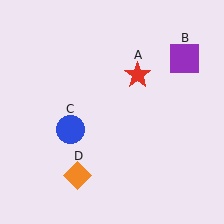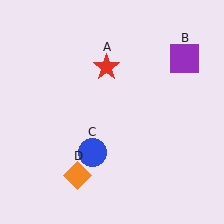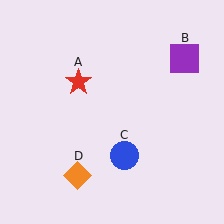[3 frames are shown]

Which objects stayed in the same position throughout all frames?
Purple square (object B) and orange diamond (object D) remained stationary.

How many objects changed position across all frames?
2 objects changed position: red star (object A), blue circle (object C).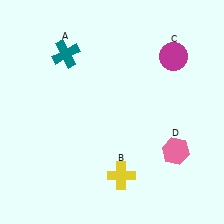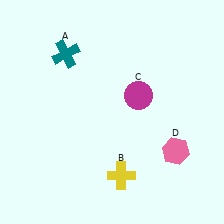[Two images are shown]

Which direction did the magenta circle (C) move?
The magenta circle (C) moved down.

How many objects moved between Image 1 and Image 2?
1 object moved between the two images.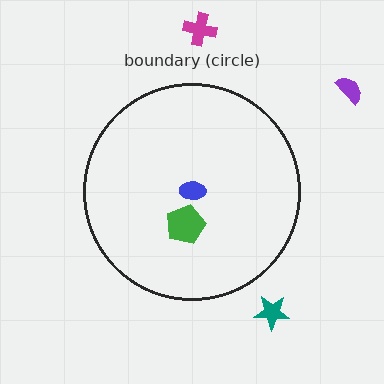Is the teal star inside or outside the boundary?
Outside.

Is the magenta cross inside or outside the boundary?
Outside.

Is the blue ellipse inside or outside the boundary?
Inside.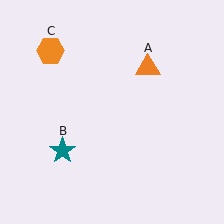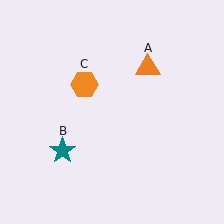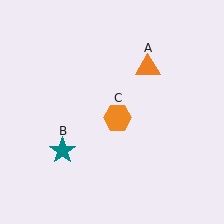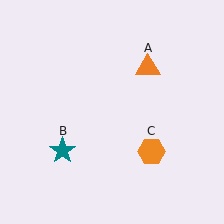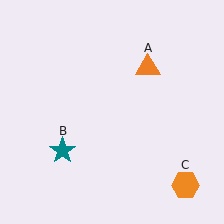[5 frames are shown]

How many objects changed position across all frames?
1 object changed position: orange hexagon (object C).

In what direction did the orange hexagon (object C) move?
The orange hexagon (object C) moved down and to the right.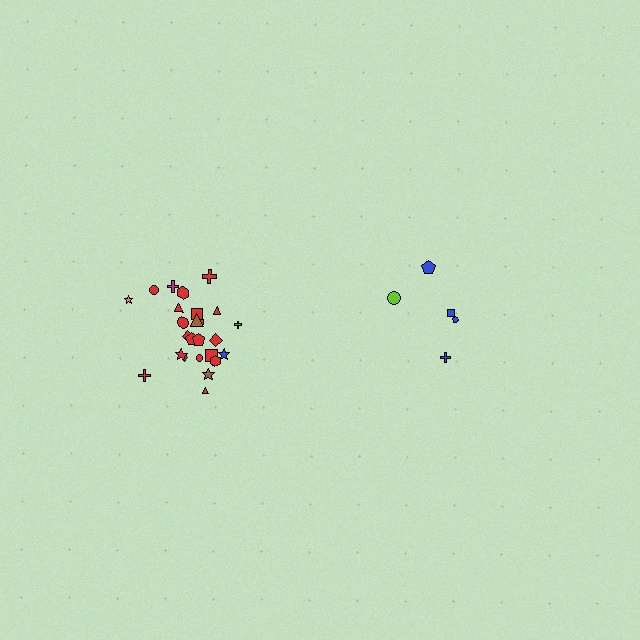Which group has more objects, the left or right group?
The left group.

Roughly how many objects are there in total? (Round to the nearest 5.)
Roughly 30 objects in total.